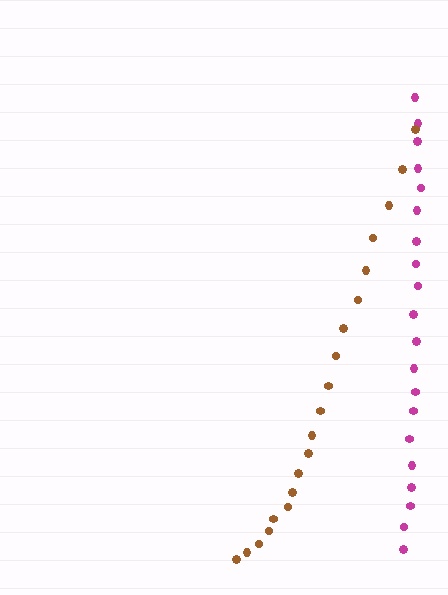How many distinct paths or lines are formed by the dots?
There are 2 distinct paths.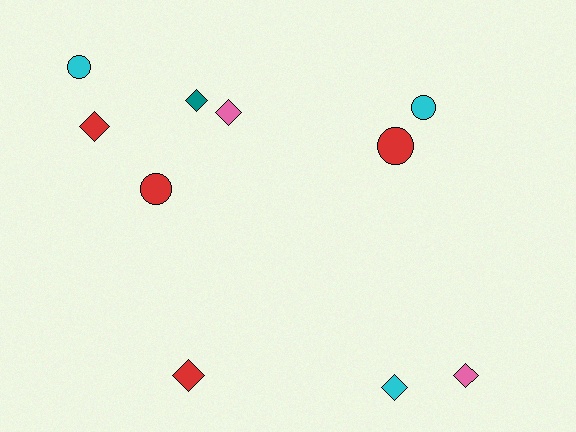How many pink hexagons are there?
There are no pink hexagons.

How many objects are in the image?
There are 10 objects.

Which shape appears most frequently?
Diamond, with 6 objects.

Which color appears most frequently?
Red, with 4 objects.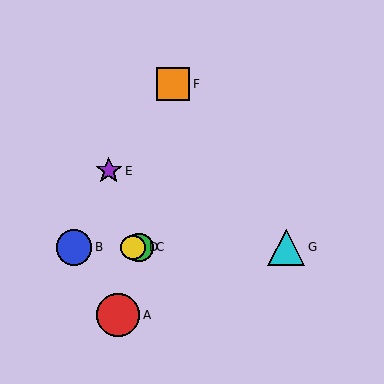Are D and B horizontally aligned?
Yes, both are at y≈247.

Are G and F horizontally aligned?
No, G is at y≈247 and F is at y≈84.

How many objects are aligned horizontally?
4 objects (B, C, D, G) are aligned horizontally.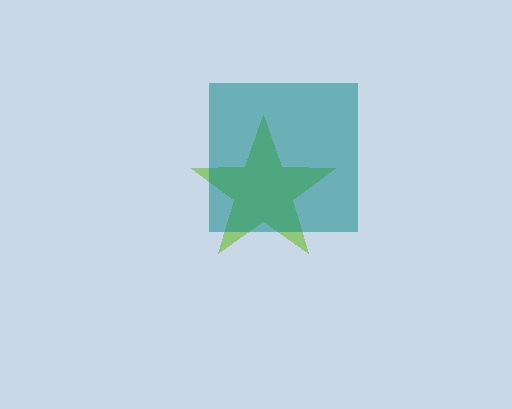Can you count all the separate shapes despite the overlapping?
Yes, there are 2 separate shapes.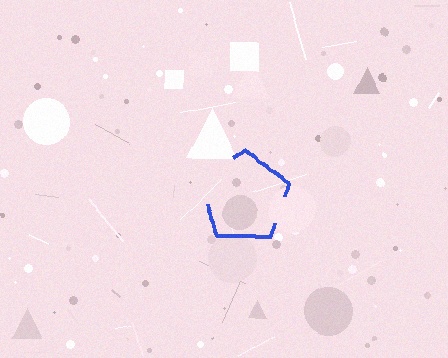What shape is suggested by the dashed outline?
The dashed outline suggests a pentagon.